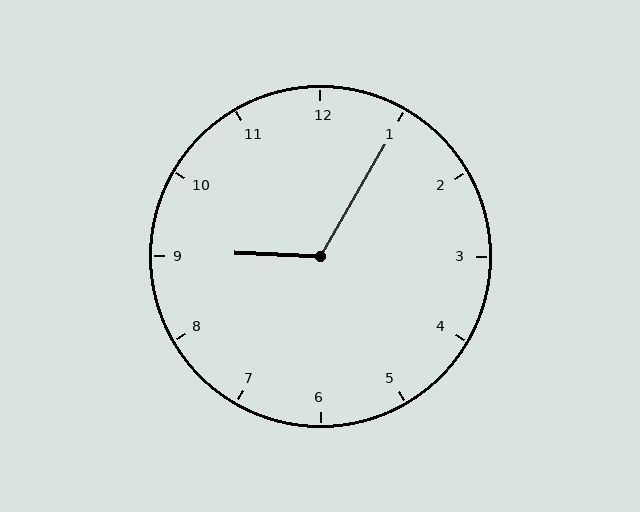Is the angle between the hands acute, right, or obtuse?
It is obtuse.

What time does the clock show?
9:05.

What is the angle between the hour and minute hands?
Approximately 118 degrees.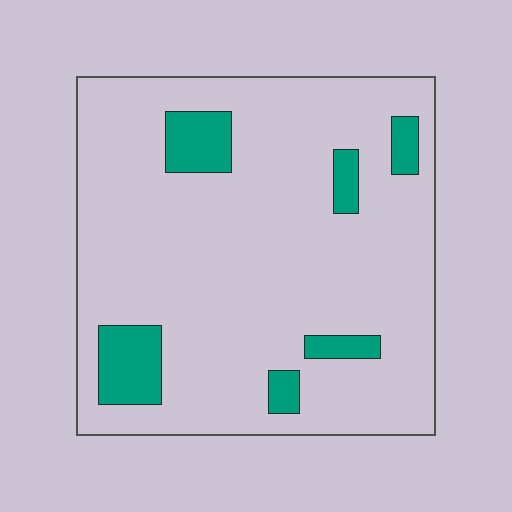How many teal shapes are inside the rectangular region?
6.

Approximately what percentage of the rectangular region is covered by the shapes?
Approximately 10%.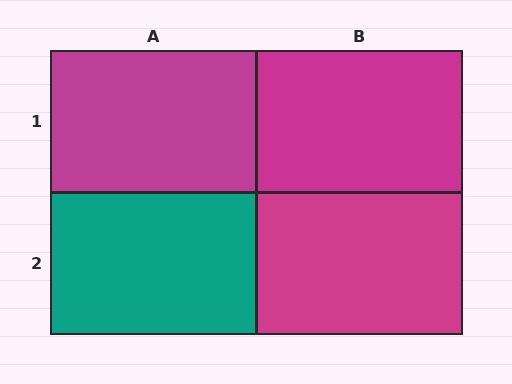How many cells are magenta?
3 cells are magenta.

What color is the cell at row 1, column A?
Magenta.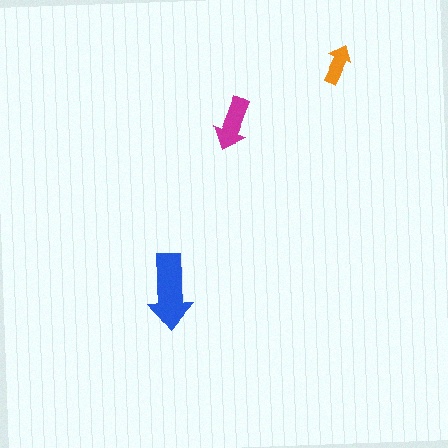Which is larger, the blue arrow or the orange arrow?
The blue one.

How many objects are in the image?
There are 3 objects in the image.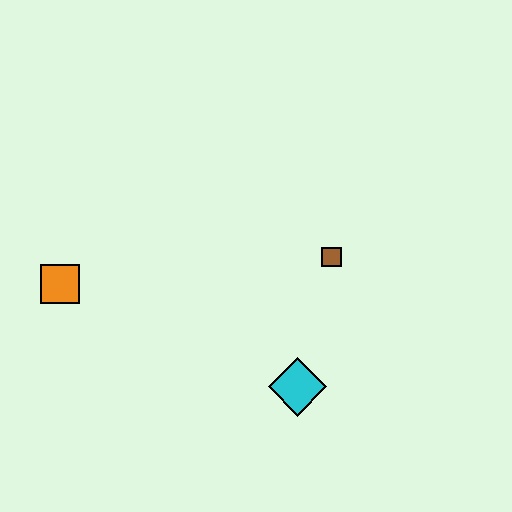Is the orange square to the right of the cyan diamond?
No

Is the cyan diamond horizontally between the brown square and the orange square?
Yes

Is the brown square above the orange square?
Yes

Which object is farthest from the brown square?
The orange square is farthest from the brown square.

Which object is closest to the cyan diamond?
The brown square is closest to the cyan diamond.